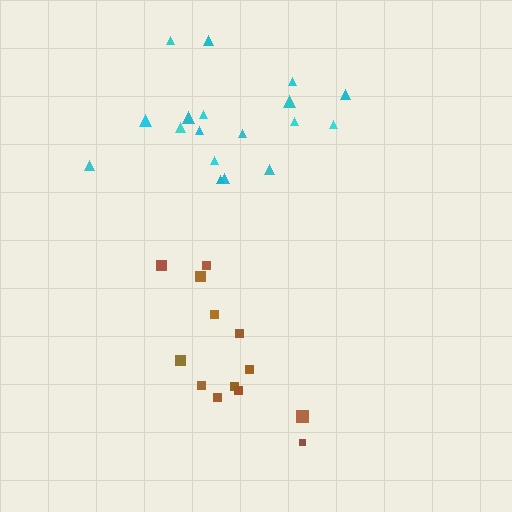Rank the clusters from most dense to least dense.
cyan, brown.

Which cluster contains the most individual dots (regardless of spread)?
Cyan (19).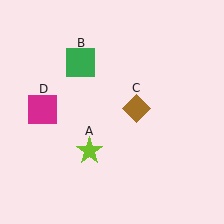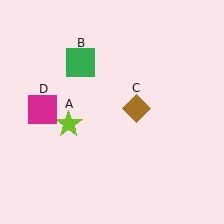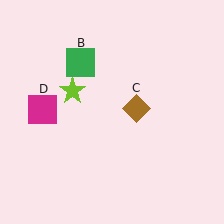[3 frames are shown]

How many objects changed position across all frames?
1 object changed position: lime star (object A).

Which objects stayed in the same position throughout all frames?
Green square (object B) and brown diamond (object C) and magenta square (object D) remained stationary.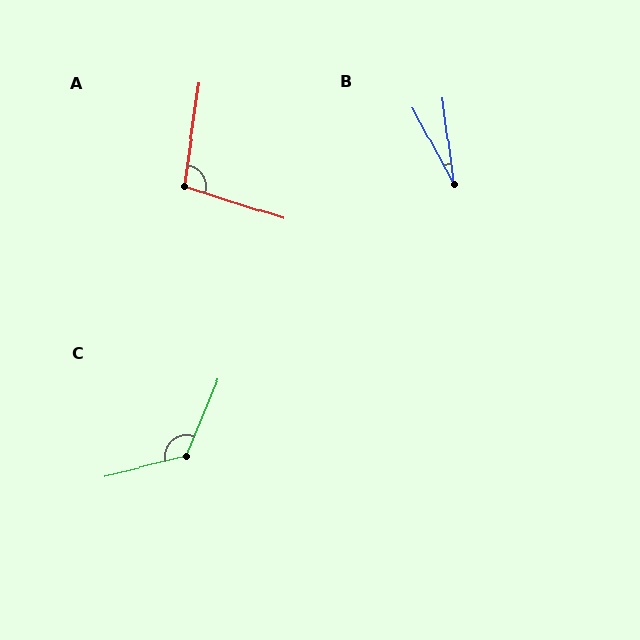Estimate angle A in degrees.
Approximately 100 degrees.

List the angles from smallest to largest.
B (21°), A (100°), C (126°).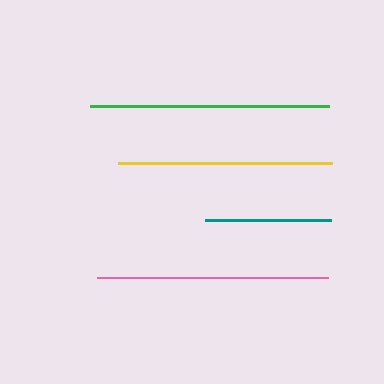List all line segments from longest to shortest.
From longest to shortest: green, pink, yellow, teal.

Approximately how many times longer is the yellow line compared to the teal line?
The yellow line is approximately 1.7 times the length of the teal line.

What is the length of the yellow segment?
The yellow segment is approximately 214 pixels long.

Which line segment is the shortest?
The teal line is the shortest at approximately 126 pixels.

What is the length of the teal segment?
The teal segment is approximately 126 pixels long.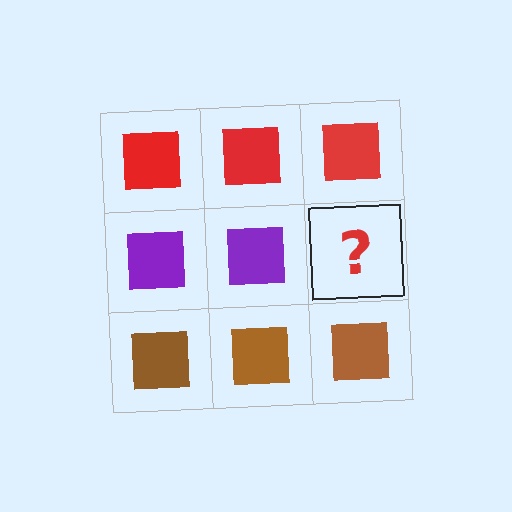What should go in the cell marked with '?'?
The missing cell should contain a purple square.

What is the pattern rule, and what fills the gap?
The rule is that each row has a consistent color. The gap should be filled with a purple square.